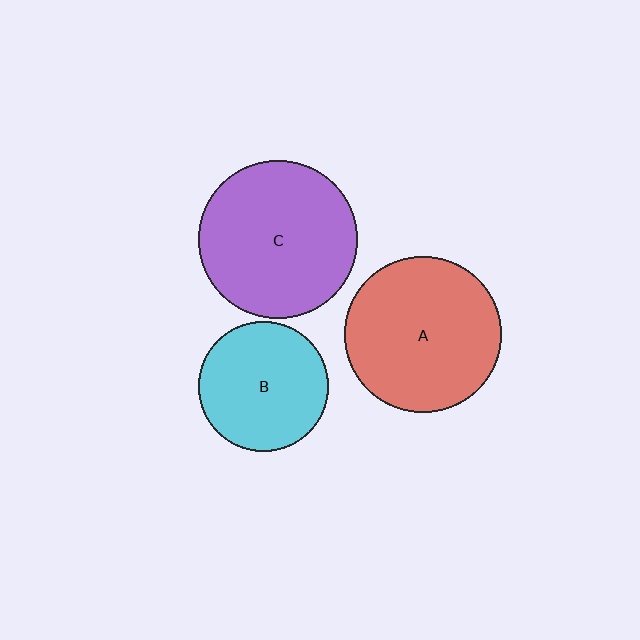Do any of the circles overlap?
No, none of the circles overlap.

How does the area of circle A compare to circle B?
Approximately 1.5 times.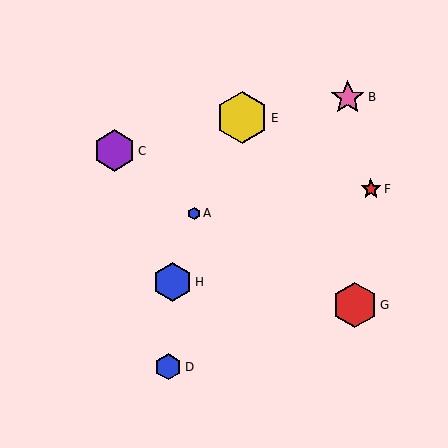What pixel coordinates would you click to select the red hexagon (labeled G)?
Click at (355, 305) to select the red hexagon G.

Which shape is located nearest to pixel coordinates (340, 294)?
The red hexagon (labeled G) at (355, 305) is nearest to that location.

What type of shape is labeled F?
Shape F is a red star.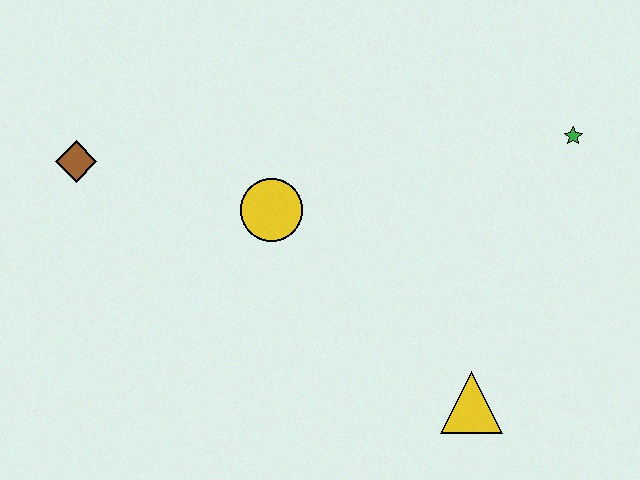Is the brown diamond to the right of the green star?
No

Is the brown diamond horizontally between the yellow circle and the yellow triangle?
No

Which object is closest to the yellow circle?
The brown diamond is closest to the yellow circle.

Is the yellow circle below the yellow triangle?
No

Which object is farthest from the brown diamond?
The green star is farthest from the brown diamond.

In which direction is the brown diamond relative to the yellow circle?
The brown diamond is to the left of the yellow circle.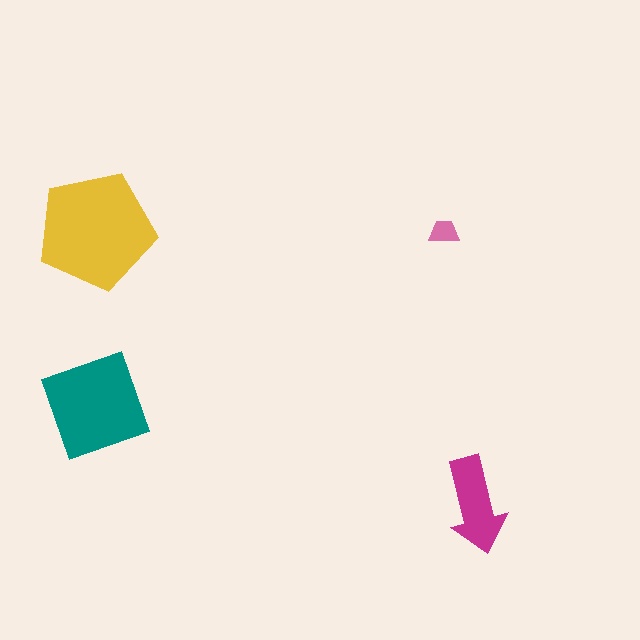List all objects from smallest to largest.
The pink trapezoid, the magenta arrow, the teal square, the yellow pentagon.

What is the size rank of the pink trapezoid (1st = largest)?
4th.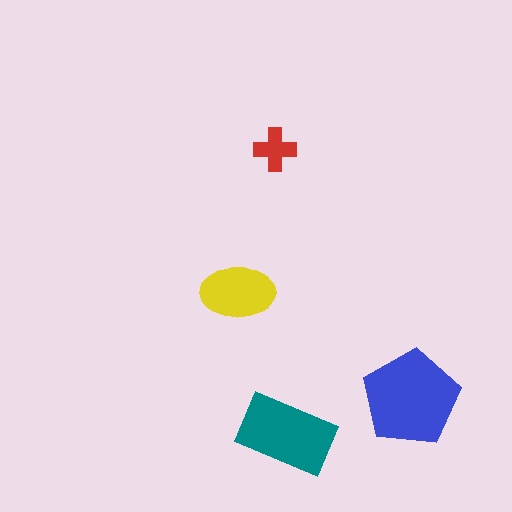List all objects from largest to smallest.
The blue pentagon, the teal rectangle, the yellow ellipse, the red cross.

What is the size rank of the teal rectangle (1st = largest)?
2nd.